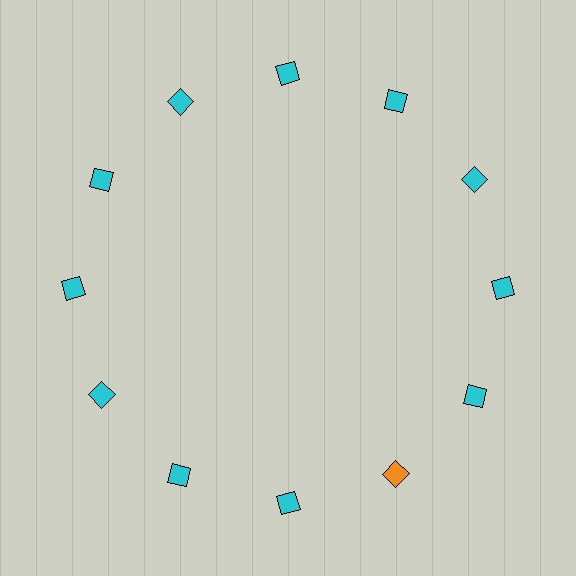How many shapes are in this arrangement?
There are 12 shapes arranged in a ring pattern.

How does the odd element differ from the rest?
It has a different color: orange instead of cyan.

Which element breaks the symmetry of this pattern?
The orange square at roughly the 5 o'clock position breaks the symmetry. All other shapes are cyan squares.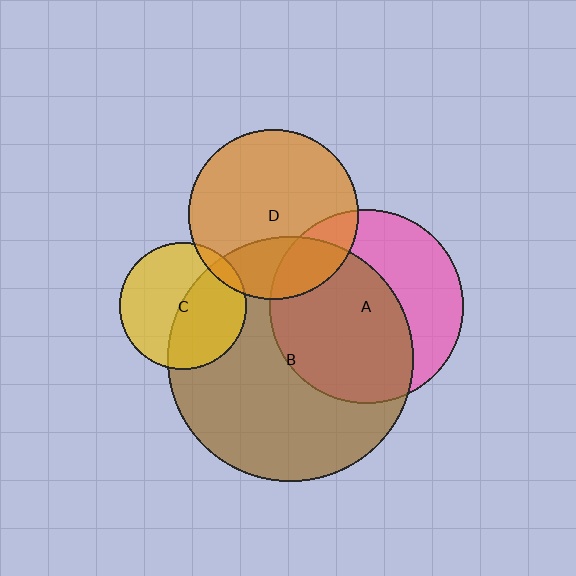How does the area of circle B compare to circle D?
Approximately 2.1 times.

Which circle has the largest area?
Circle B (brown).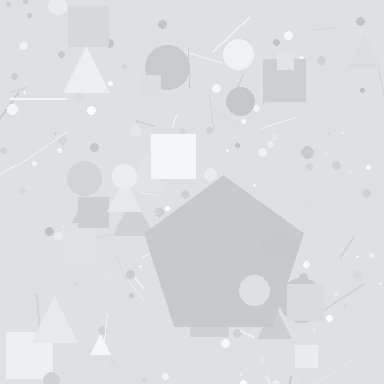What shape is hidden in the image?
A pentagon is hidden in the image.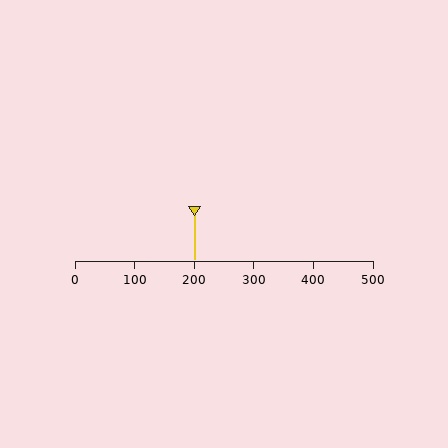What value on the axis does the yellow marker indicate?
The marker indicates approximately 200.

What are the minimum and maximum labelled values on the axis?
The axis runs from 0 to 500.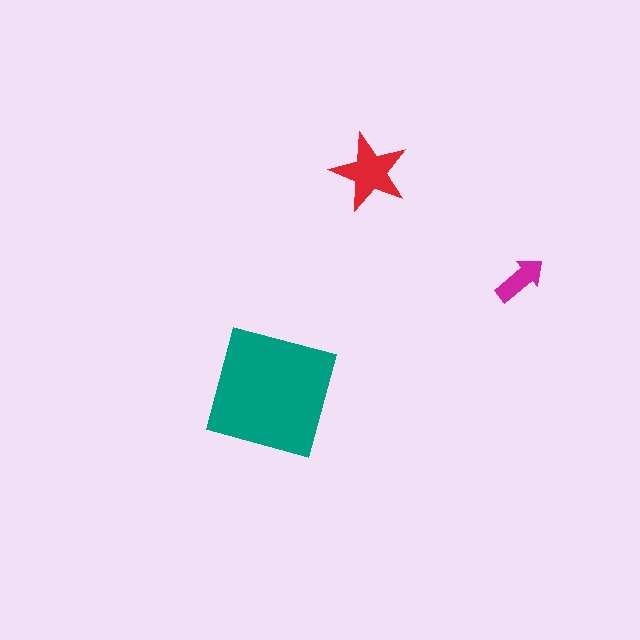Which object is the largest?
The teal square.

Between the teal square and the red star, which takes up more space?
The teal square.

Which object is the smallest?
The magenta arrow.